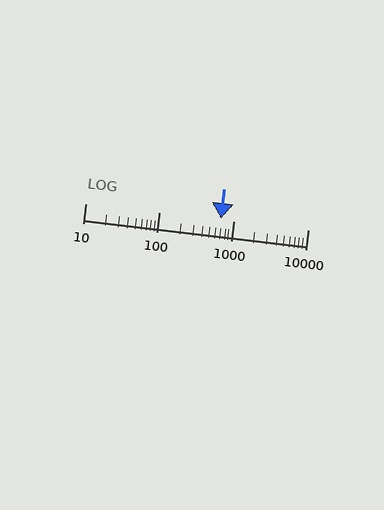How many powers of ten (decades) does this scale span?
The scale spans 3 decades, from 10 to 10000.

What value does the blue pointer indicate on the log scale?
The pointer indicates approximately 670.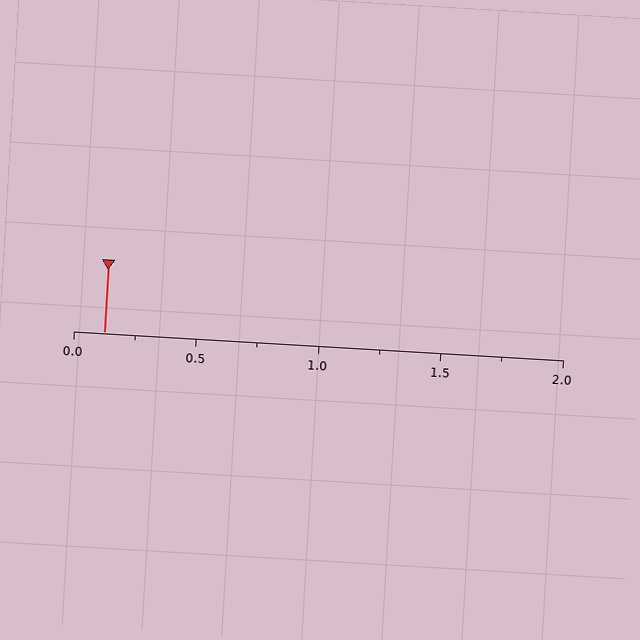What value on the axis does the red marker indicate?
The marker indicates approximately 0.12.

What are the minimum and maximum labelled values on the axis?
The axis runs from 0.0 to 2.0.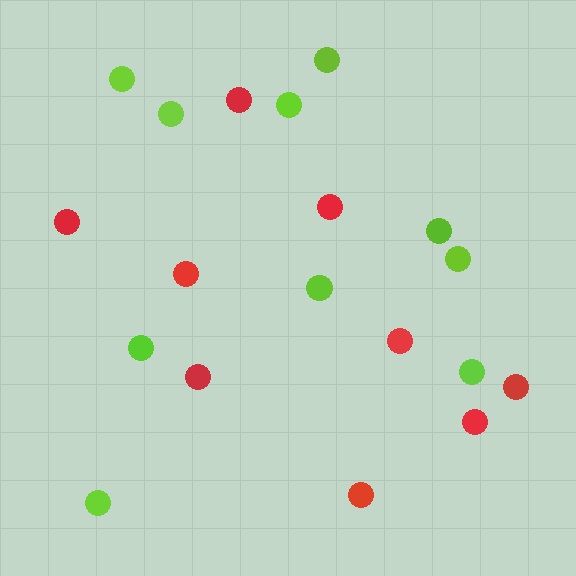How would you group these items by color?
There are 2 groups: one group of lime circles (10) and one group of red circles (9).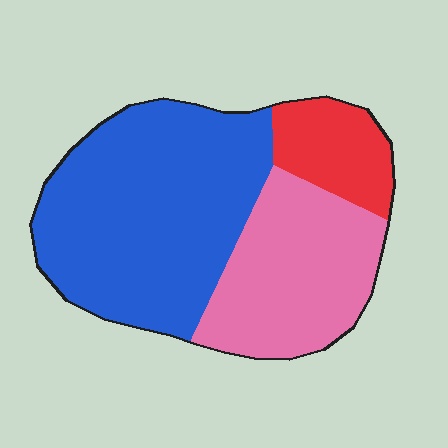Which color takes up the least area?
Red, at roughly 15%.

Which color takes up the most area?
Blue, at roughly 55%.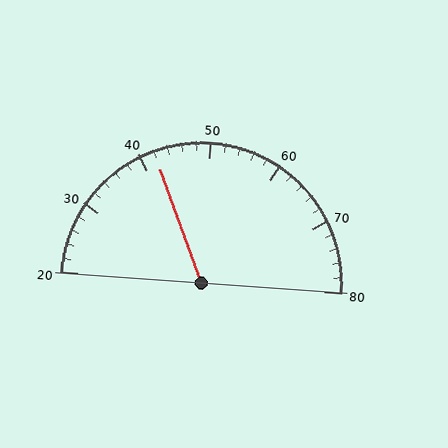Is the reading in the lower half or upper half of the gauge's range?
The reading is in the lower half of the range (20 to 80).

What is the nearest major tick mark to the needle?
The nearest major tick mark is 40.